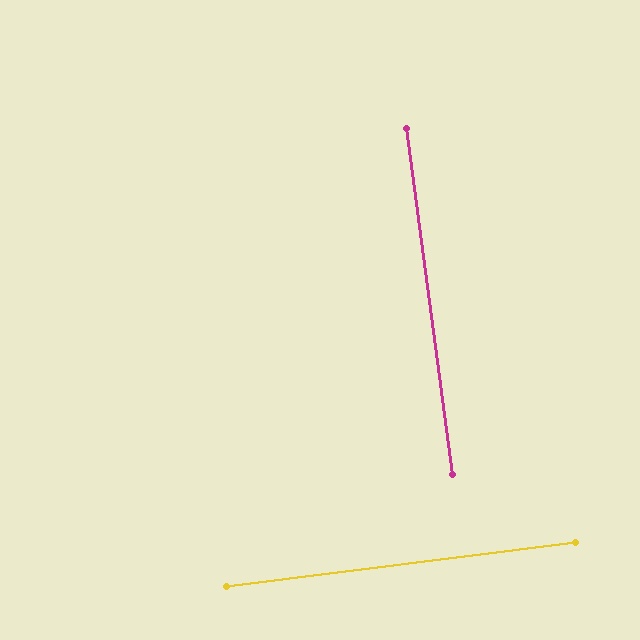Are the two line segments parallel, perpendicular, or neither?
Perpendicular — they meet at approximately 90°.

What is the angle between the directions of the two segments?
Approximately 90 degrees.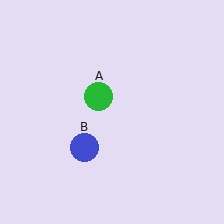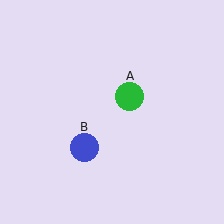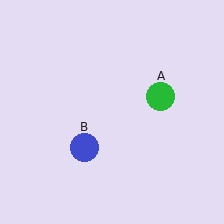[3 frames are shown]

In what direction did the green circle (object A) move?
The green circle (object A) moved right.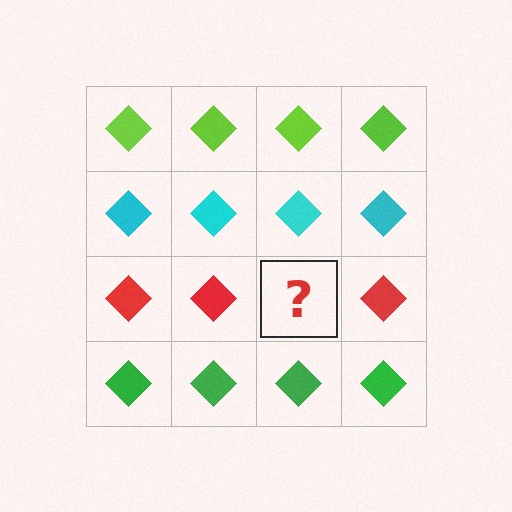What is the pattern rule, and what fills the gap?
The rule is that each row has a consistent color. The gap should be filled with a red diamond.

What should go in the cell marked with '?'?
The missing cell should contain a red diamond.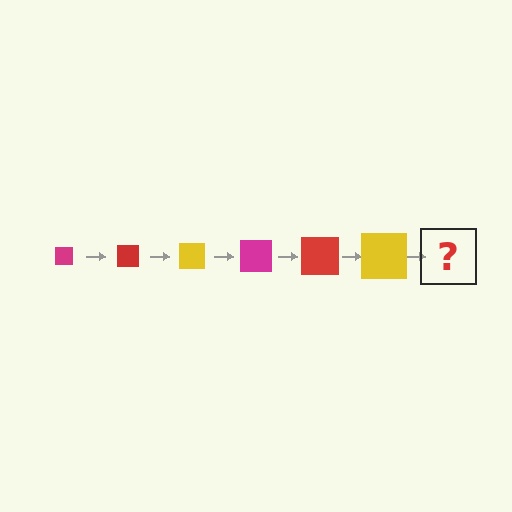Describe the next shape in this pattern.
It should be a magenta square, larger than the previous one.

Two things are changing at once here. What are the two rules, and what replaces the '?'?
The two rules are that the square grows larger each step and the color cycles through magenta, red, and yellow. The '?' should be a magenta square, larger than the previous one.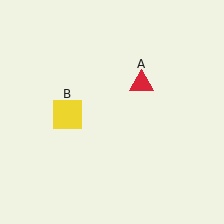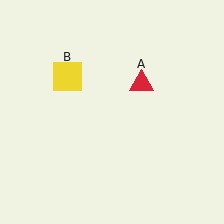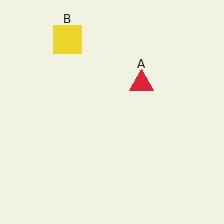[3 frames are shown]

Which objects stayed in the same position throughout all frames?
Red triangle (object A) remained stationary.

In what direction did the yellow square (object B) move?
The yellow square (object B) moved up.